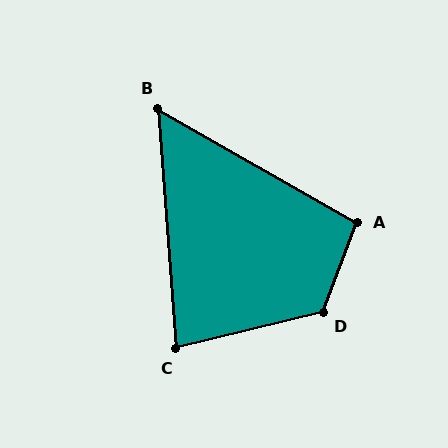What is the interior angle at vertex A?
Approximately 99 degrees (obtuse).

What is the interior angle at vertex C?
Approximately 81 degrees (acute).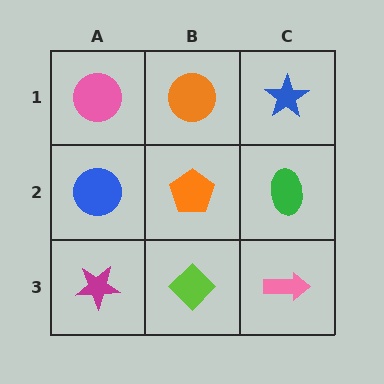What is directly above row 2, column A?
A pink circle.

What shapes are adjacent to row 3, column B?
An orange pentagon (row 2, column B), a magenta star (row 3, column A), a pink arrow (row 3, column C).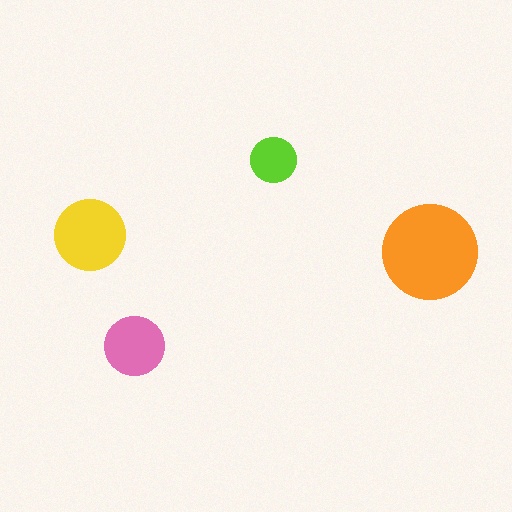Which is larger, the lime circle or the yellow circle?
The yellow one.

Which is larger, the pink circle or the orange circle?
The orange one.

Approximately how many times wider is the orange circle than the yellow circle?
About 1.5 times wider.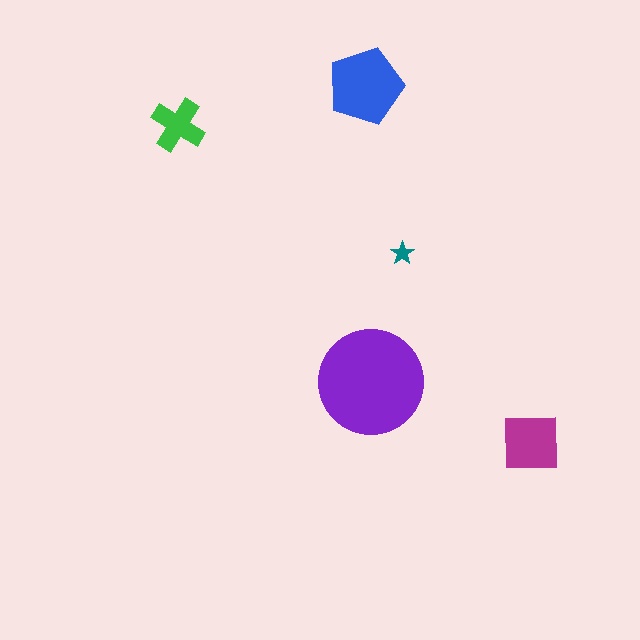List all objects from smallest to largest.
The teal star, the green cross, the magenta square, the blue pentagon, the purple circle.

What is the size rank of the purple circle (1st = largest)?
1st.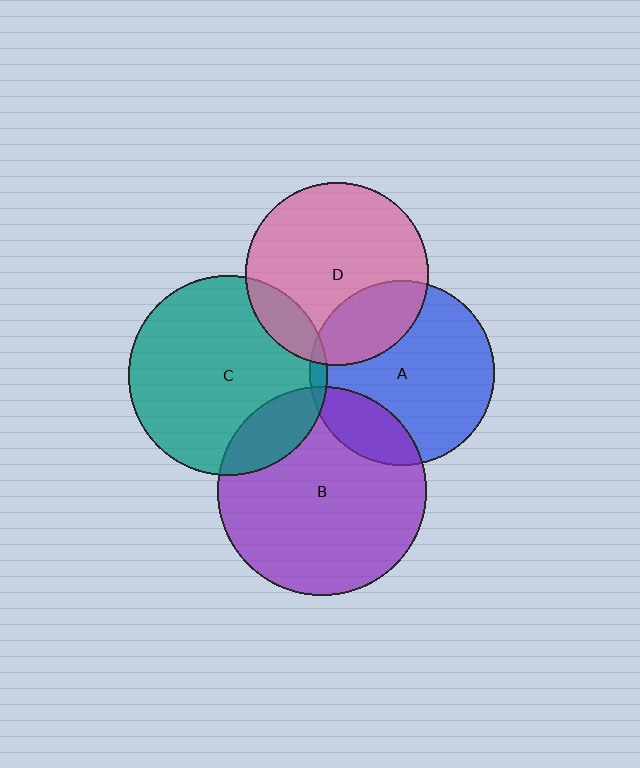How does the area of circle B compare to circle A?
Approximately 1.3 times.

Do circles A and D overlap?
Yes.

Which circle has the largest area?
Circle B (purple).